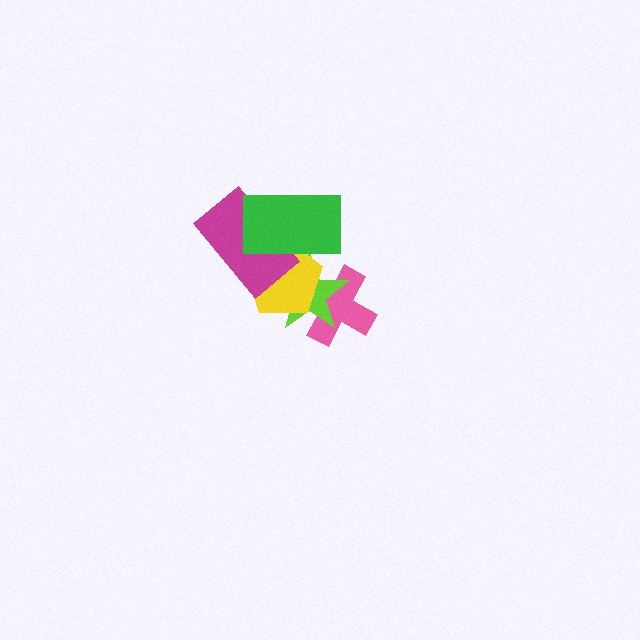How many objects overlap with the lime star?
3 objects overlap with the lime star.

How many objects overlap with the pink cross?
2 objects overlap with the pink cross.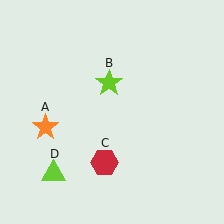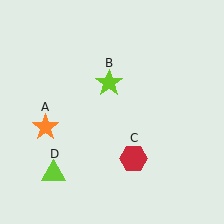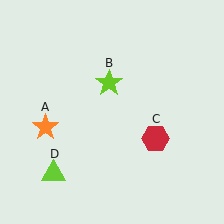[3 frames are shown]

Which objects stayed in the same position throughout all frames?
Orange star (object A) and lime star (object B) and lime triangle (object D) remained stationary.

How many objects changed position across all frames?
1 object changed position: red hexagon (object C).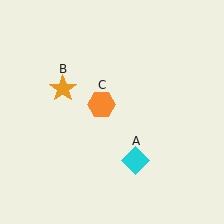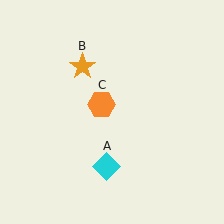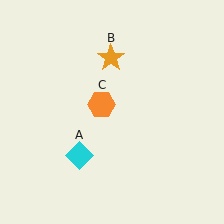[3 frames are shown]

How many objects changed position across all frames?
2 objects changed position: cyan diamond (object A), orange star (object B).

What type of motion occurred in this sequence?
The cyan diamond (object A), orange star (object B) rotated clockwise around the center of the scene.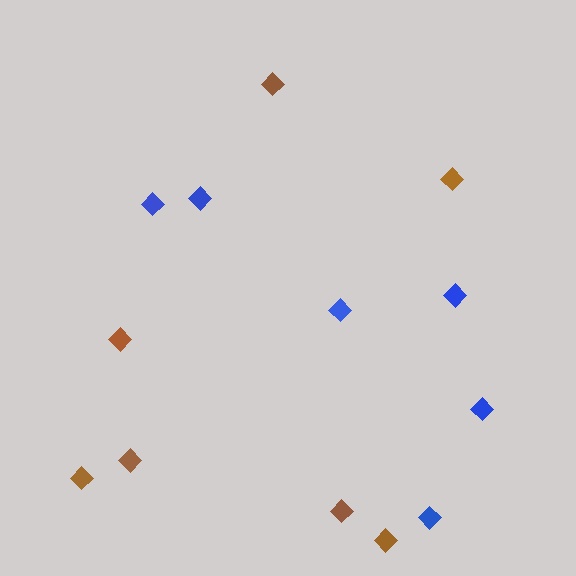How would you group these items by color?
There are 2 groups: one group of blue diamonds (6) and one group of brown diamonds (7).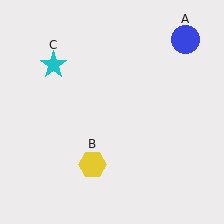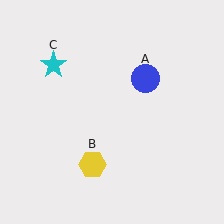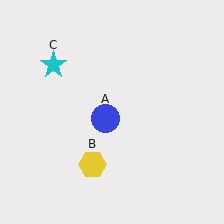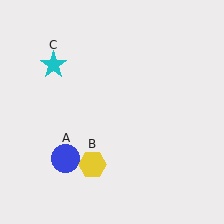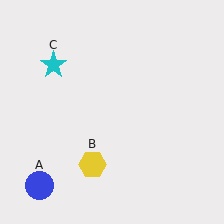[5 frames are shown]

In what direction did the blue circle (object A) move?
The blue circle (object A) moved down and to the left.